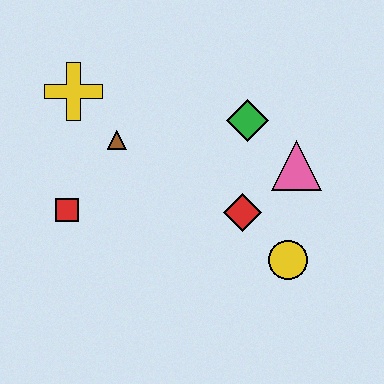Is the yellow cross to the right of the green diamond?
No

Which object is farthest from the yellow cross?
The yellow circle is farthest from the yellow cross.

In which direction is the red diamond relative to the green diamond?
The red diamond is below the green diamond.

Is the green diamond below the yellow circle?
No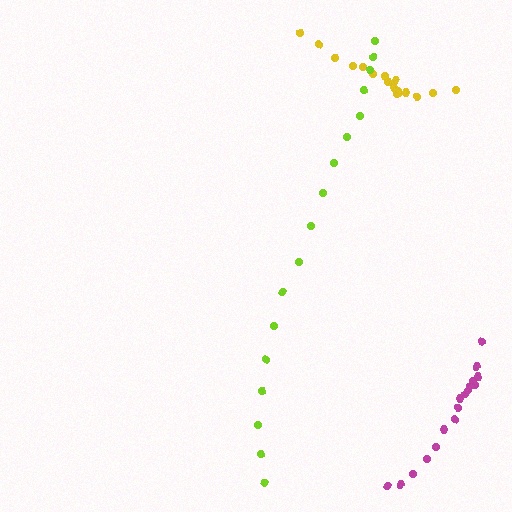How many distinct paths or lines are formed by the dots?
There are 3 distinct paths.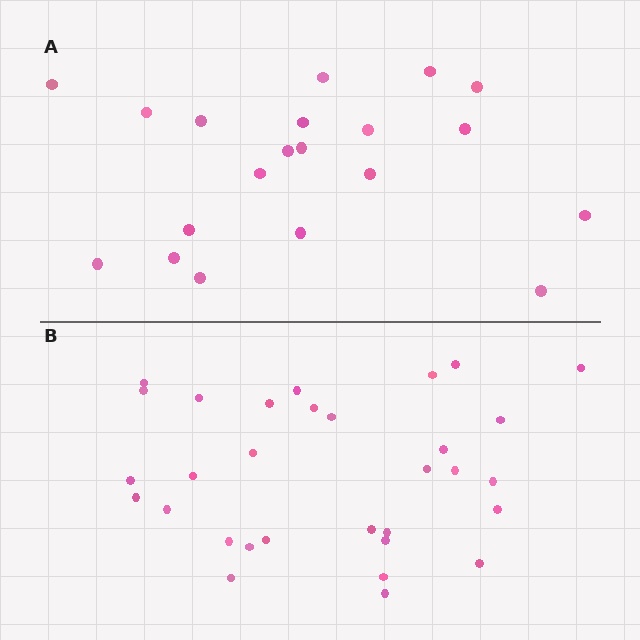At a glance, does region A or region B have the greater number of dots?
Region B (the bottom region) has more dots.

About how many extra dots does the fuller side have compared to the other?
Region B has roughly 12 or so more dots than region A.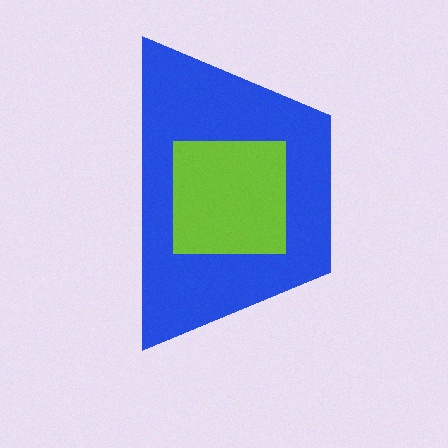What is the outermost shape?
The blue trapezoid.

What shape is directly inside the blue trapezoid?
The lime square.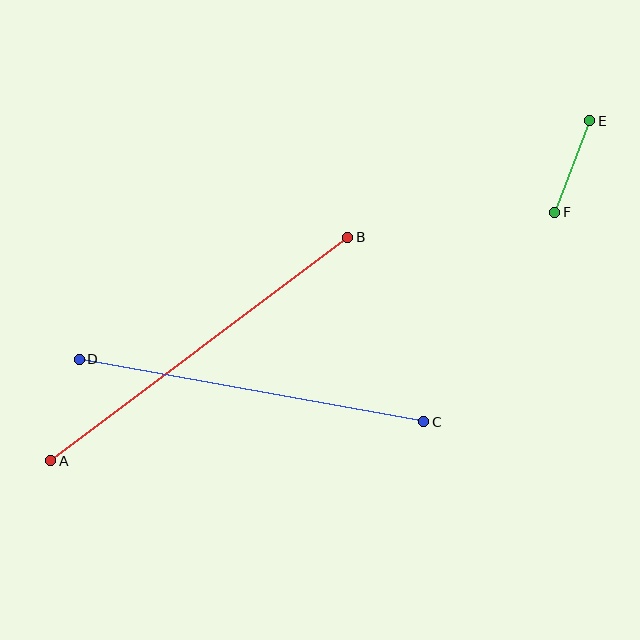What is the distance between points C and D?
The distance is approximately 350 pixels.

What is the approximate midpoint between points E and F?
The midpoint is at approximately (572, 167) pixels.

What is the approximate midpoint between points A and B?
The midpoint is at approximately (199, 349) pixels.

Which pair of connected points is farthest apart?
Points A and B are farthest apart.